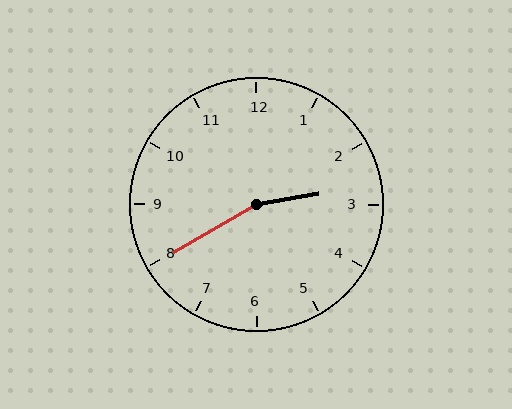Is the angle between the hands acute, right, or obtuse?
It is obtuse.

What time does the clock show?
2:40.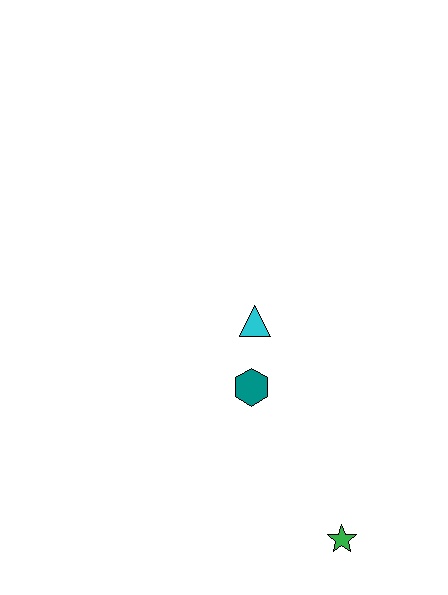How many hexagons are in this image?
There is 1 hexagon.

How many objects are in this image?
There are 3 objects.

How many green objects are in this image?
There is 1 green object.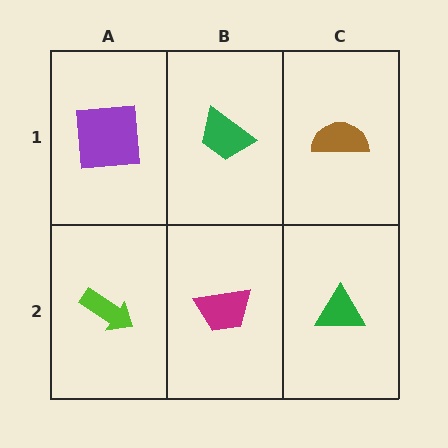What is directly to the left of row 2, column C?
A magenta trapezoid.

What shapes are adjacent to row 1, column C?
A green triangle (row 2, column C), a green trapezoid (row 1, column B).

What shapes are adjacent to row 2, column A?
A purple square (row 1, column A), a magenta trapezoid (row 2, column B).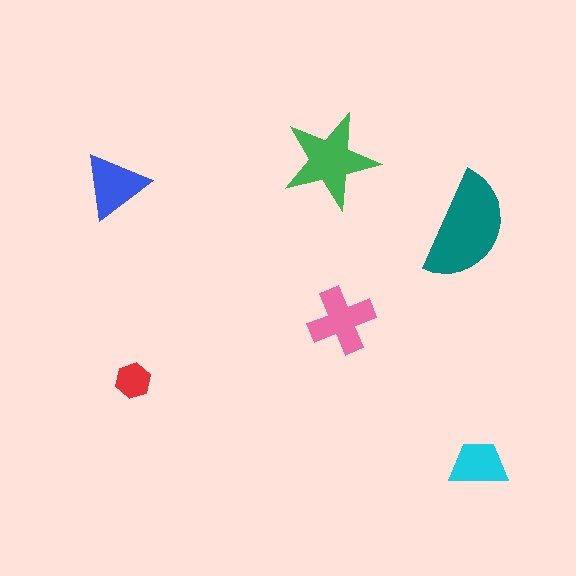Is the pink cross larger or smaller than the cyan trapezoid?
Larger.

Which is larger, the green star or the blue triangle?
The green star.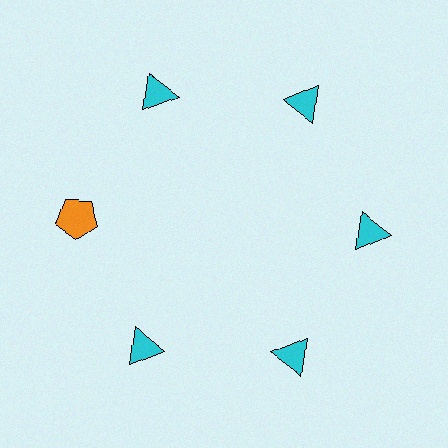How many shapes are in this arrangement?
There are 6 shapes arranged in a ring pattern.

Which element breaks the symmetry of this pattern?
The orange pentagon at roughly the 9 o'clock position breaks the symmetry. All other shapes are cyan triangles.